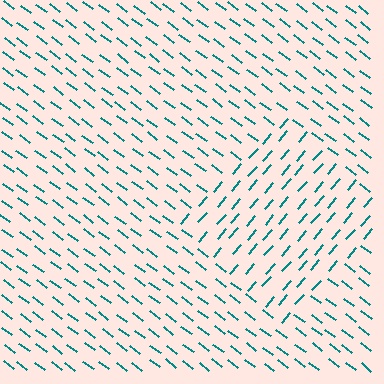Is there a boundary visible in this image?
Yes, there is a texture boundary formed by a change in line orientation.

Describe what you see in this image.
The image is filled with small teal line segments. A diamond region in the image has lines oriented differently from the surrounding lines, creating a visible texture boundary.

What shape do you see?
I see a diamond.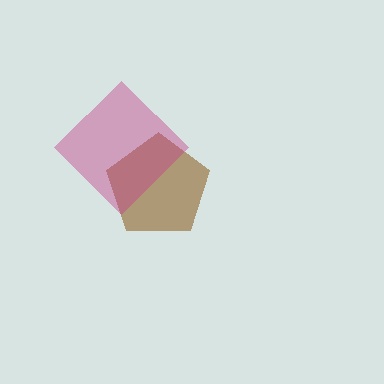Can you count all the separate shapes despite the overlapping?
Yes, there are 2 separate shapes.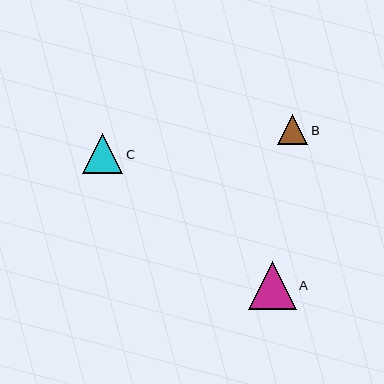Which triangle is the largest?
Triangle A is the largest with a size of approximately 48 pixels.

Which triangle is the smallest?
Triangle B is the smallest with a size of approximately 30 pixels.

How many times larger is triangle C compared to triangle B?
Triangle C is approximately 1.3 times the size of triangle B.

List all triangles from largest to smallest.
From largest to smallest: A, C, B.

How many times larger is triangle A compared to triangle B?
Triangle A is approximately 1.6 times the size of triangle B.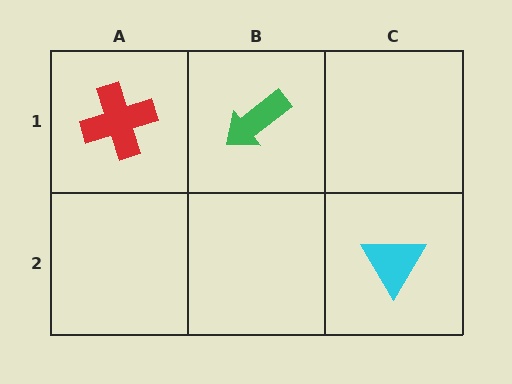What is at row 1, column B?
A green arrow.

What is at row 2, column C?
A cyan triangle.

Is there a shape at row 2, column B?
No, that cell is empty.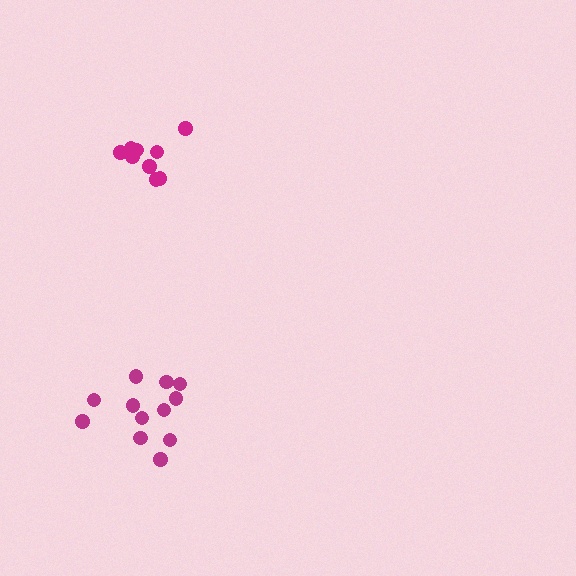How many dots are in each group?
Group 1: 9 dots, Group 2: 12 dots (21 total).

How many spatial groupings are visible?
There are 2 spatial groupings.